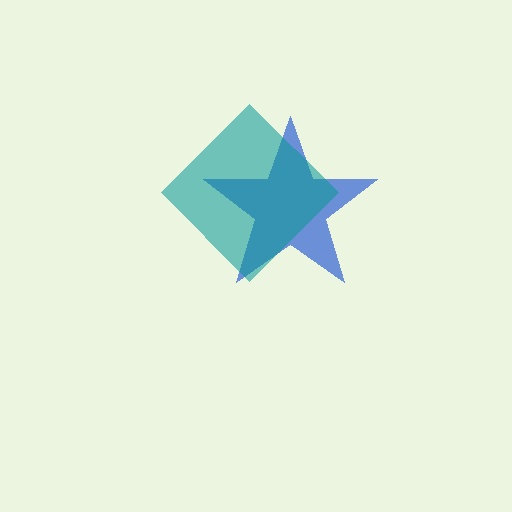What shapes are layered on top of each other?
The layered shapes are: a blue star, a teal diamond.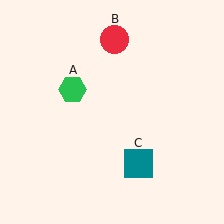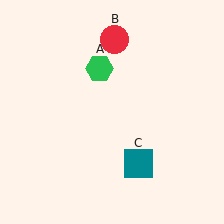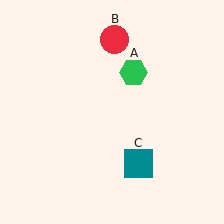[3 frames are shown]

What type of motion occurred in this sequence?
The green hexagon (object A) rotated clockwise around the center of the scene.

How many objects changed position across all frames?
1 object changed position: green hexagon (object A).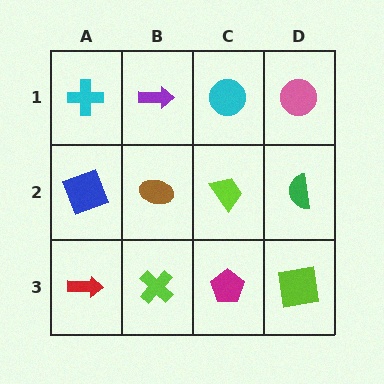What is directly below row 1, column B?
A brown ellipse.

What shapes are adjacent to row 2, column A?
A cyan cross (row 1, column A), a red arrow (row 3, column A), a brown ellipse (row 2, column B).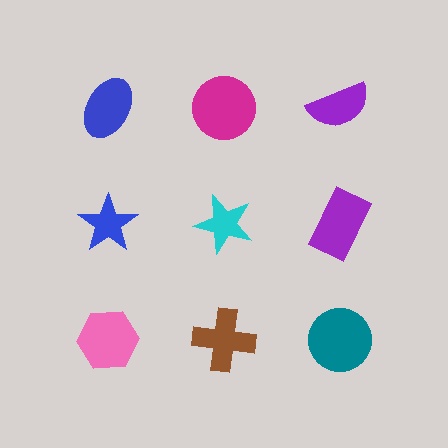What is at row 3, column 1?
A pink hexagon.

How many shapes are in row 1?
3 shapes.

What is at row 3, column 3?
A teal circle.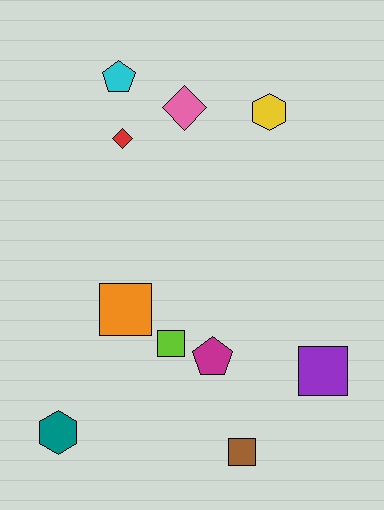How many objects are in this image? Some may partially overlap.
There are 10 objects.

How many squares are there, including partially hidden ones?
There are 4 squares.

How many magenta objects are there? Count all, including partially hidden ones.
There is 1 magenta object.